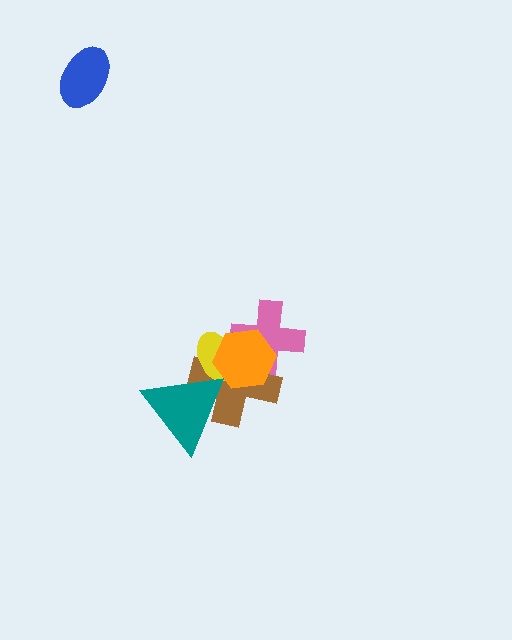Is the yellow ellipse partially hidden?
Yes, it is partially covered by another shape.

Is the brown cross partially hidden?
Yes, it is partially covered by another shape.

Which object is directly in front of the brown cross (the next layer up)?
The yellow ellipse is directly in front of the brown cross.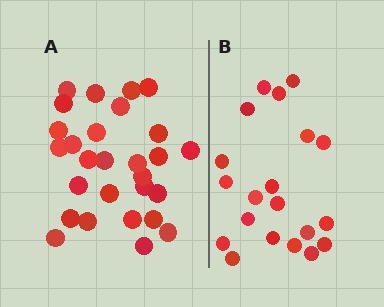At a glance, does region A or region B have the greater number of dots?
Region A (the left region) has more dots.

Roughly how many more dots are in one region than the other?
Region A has roughly 8 or so more dots than region B.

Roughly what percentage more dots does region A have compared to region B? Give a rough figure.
About 40% more.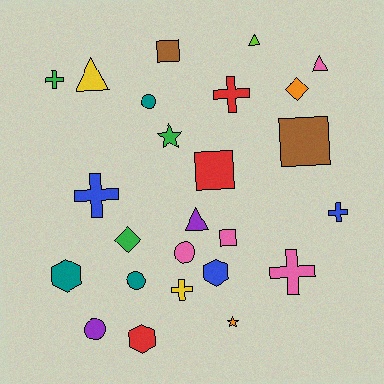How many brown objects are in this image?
There are 2 brown objects.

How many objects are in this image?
There are 25 objects.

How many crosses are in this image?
There are 6 crosses.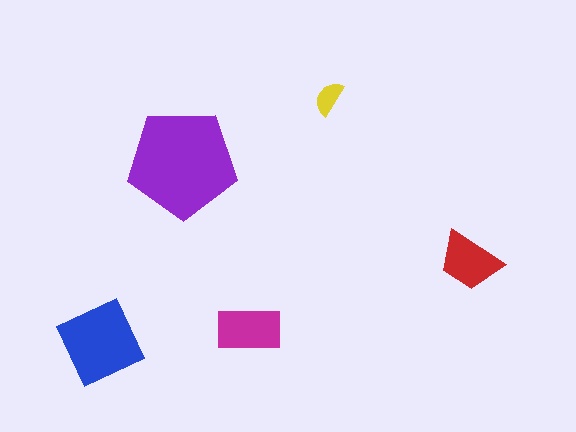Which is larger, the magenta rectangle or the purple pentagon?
The purple pentagon.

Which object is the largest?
The purple pentagon.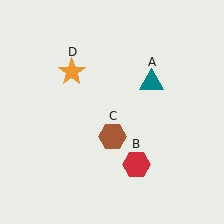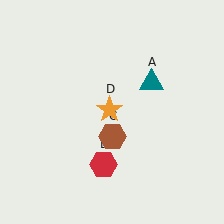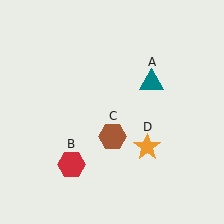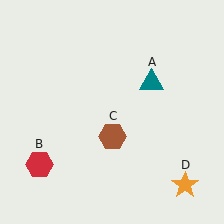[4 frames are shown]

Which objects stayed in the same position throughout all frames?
Teal triangle (object A) and brown hexagon (object C) remained stationary.